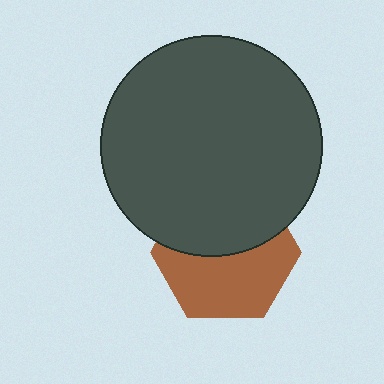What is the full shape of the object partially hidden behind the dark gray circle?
The partially hidden object is a brown hexagon.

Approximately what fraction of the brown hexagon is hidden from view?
Roughly 47% of the brown hexagon is hidden behind the dark gray circle.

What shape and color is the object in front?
The object in front is a dark gray circle.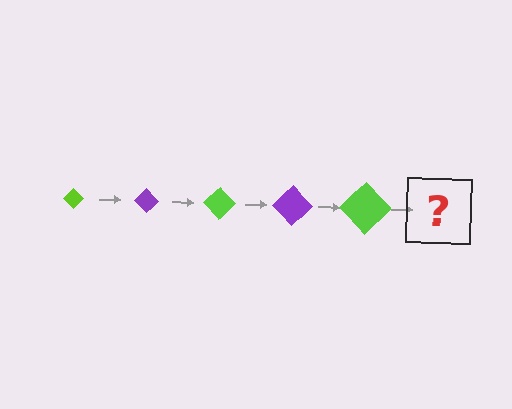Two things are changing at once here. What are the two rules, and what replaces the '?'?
The two rules are that the diamond grows larger each step and the color cycles through lime and purple. The '?' should be a purple diamond, larger than the previous one.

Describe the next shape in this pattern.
It should be a purple diamond, larger than the previous one.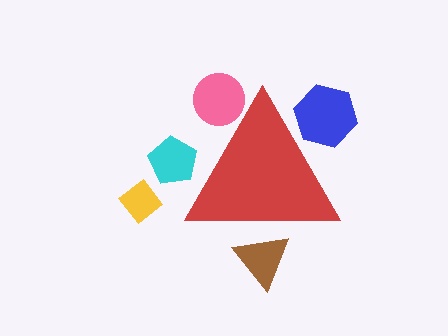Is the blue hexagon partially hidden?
Yes, the blue hexagon is partially hidden behind the red triangle.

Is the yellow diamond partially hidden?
No, the yellow diamond is fully visible.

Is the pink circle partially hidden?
Yes, the pink circle is partially hidden behind the red triangle.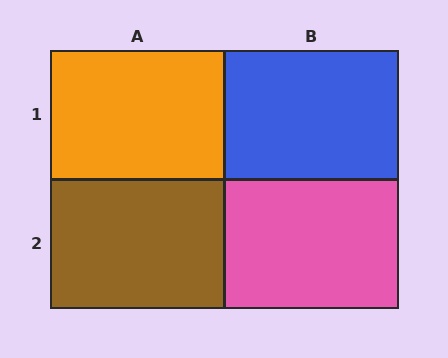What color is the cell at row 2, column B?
Pink.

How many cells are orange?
1 cell is orange.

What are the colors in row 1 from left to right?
Orange, blue.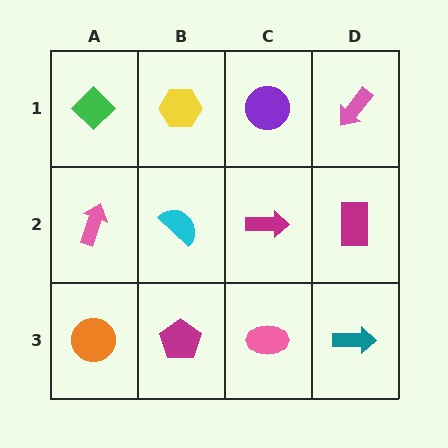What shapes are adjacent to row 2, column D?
A pink arrow (row 1, column D), a teal arrow (row 3, column D), a magenta arrow (row 2, column C).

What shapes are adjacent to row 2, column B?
A yellow hexagon (row 1, column B), a magenta pentagon (row 3, column B), a pink arrow (row 2, column A), a magenta arrow (row 2, column C).